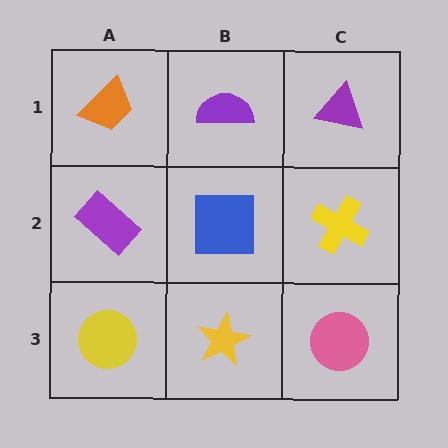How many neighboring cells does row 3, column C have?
2.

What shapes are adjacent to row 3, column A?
A purple rectangle (row 2, column A), a yellow star (row 3, column B).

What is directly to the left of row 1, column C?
A purple semicircle.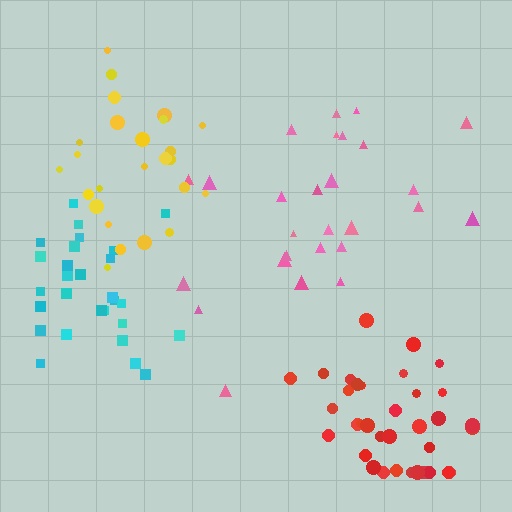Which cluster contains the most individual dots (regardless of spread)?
Red (35).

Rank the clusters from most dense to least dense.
red, cyan, yellow, pink.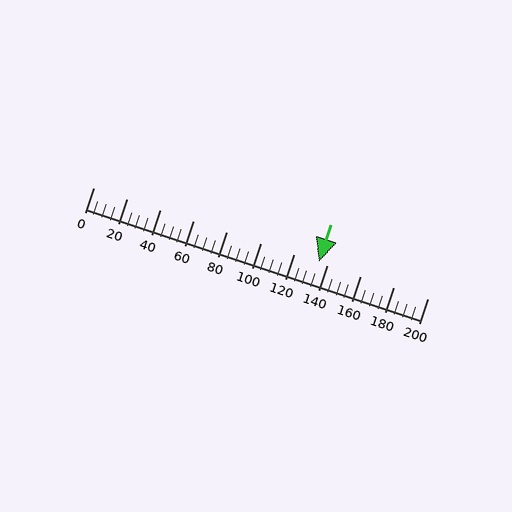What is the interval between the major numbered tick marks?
The major tick marks are spaced 20 units apart.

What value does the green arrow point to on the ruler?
The green arrow points to approximately 135.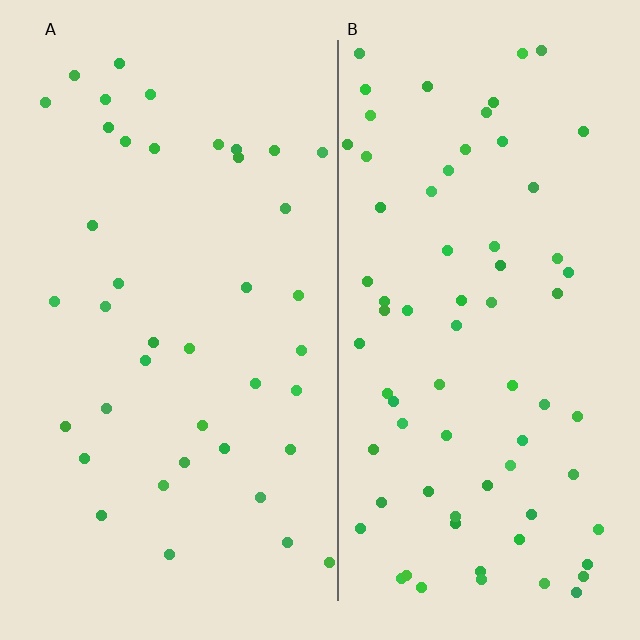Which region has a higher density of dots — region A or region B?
B (the right).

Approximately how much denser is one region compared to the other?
Approximately 1.8× — region B over region A.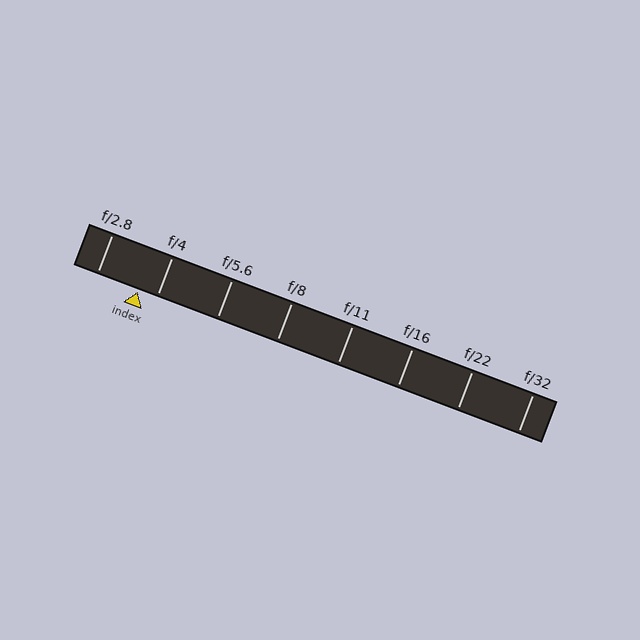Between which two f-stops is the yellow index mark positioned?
The index mark is between f/2.8 and f/4.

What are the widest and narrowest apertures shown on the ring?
The widest aperture shown is f/2.8 and the narrowest is f/32.